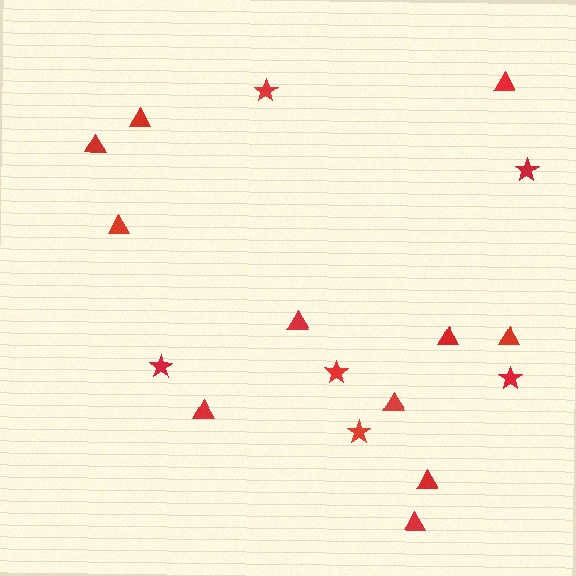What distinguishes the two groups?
There are 2 groups: one group of stars (6) and one group of triangles (11).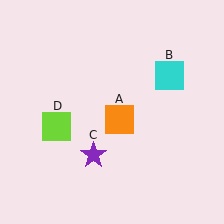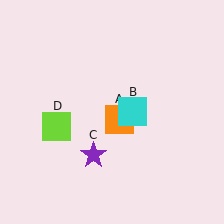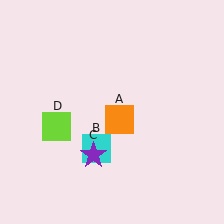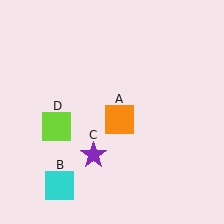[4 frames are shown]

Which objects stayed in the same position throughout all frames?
Orange square (object A) and purple star (object C) and lime square (object D) remained stationary.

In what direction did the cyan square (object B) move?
The cyan square (object B) moved down and to the left.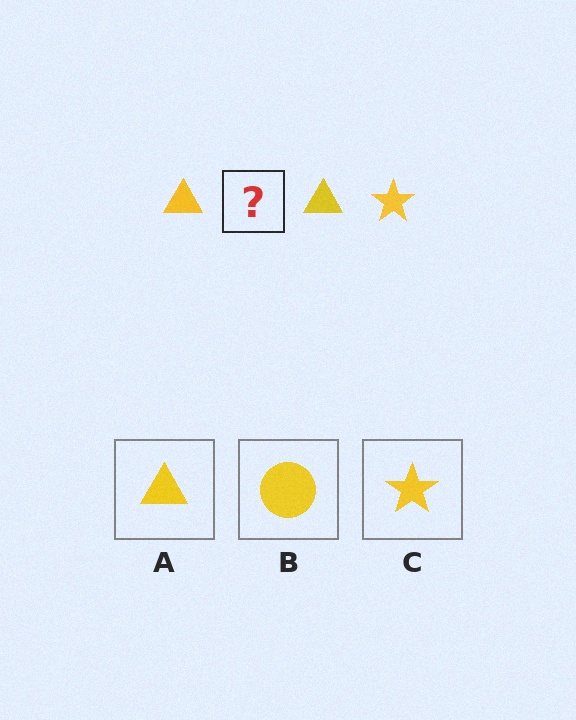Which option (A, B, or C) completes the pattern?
C.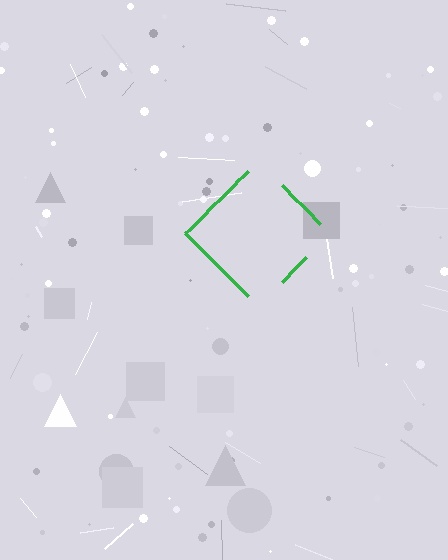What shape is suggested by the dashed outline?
The dashed outline suggests a diamond.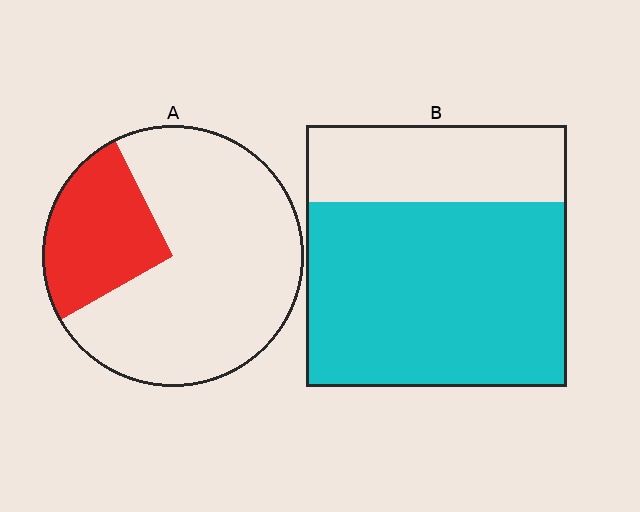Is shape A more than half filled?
No.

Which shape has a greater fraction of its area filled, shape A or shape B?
Shape B.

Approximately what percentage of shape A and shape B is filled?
A is approximately 25% and B is approximately 70%.